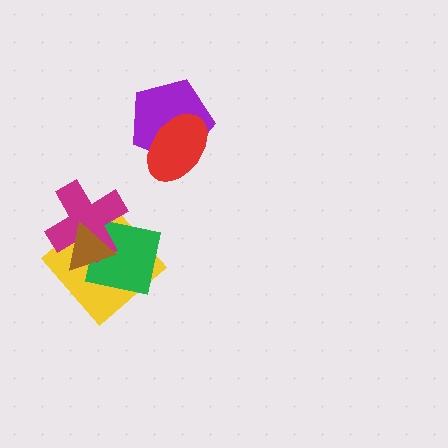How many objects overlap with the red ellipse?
1 object overlaps with the red ellipse.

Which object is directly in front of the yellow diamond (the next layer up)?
The green square is directly in front of the yellow diamond.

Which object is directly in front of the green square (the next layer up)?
The magenta cross is directly in front of the green square.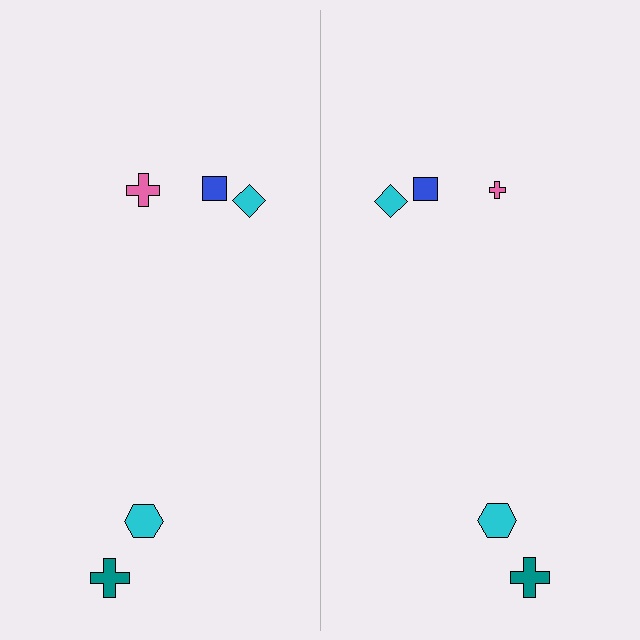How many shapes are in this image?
There are 10 shapes in this image.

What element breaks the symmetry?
The pink cross on the right side has a different size than its mirror counterpart.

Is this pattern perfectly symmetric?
No, the pattern is not perfectly symmetric. The pink cross on the right side has a different size than its mirror counterpart.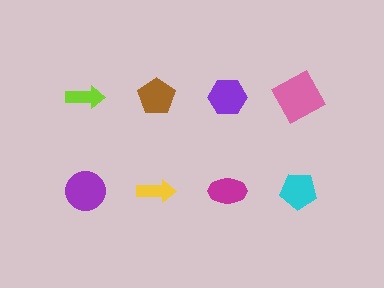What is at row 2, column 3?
A magenta ellipse.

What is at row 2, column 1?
A purple circle.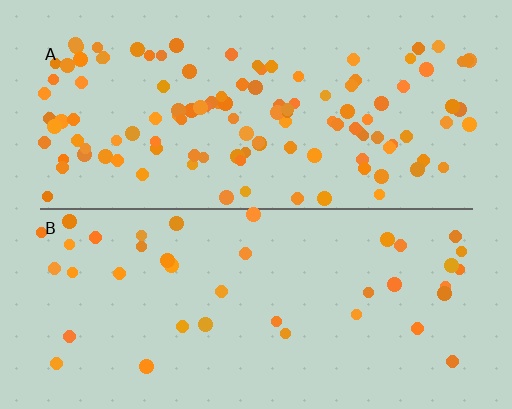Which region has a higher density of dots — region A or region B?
A (the top).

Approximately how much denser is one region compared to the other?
Approximately 3.0× — region A over region B.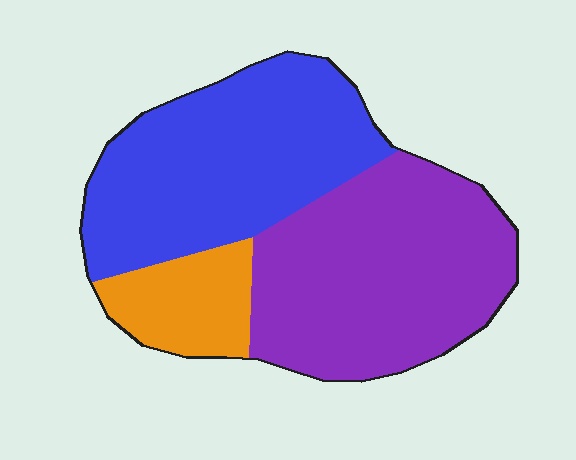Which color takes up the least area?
Orange, at roughly 15%.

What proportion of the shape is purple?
Purple takes up between a third and a half of the shape.